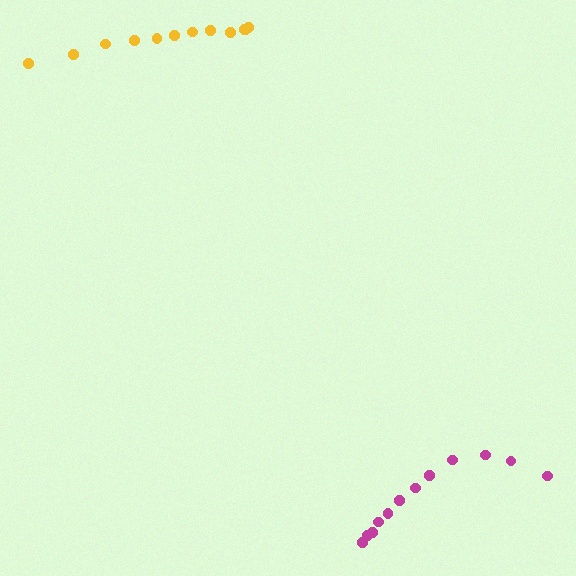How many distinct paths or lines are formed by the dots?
There are 2 distinct paths.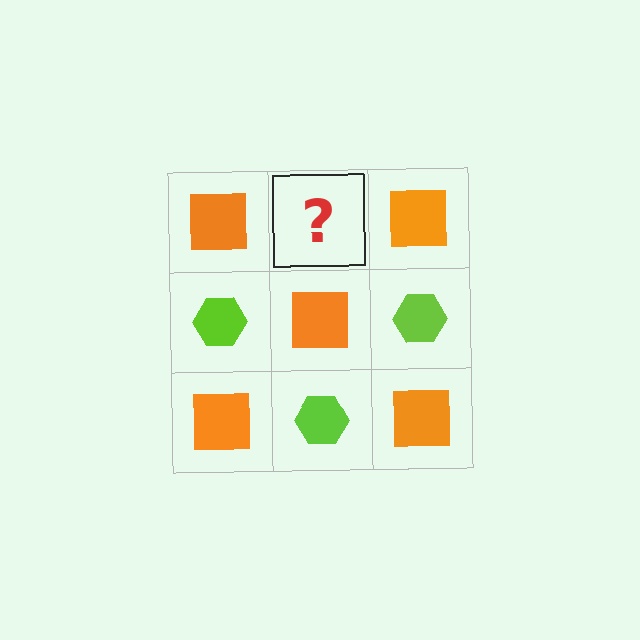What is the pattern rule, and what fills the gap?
The rule is that it alternates orange square and lime hexagon in a checkerboard pattern. The gap should be filled with a lime hexagon.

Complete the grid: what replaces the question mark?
The question mark should be replaced with a lime hexagon.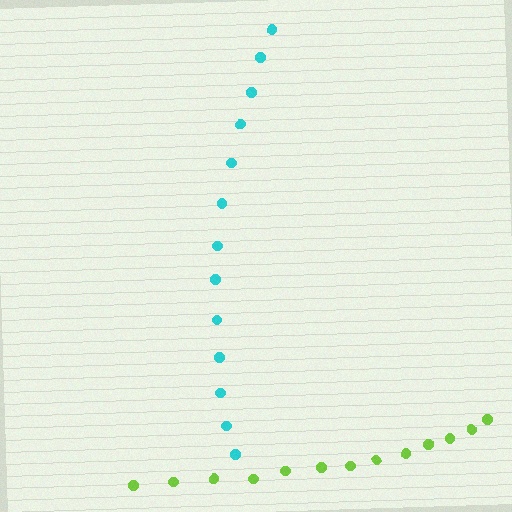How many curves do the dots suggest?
There are 2 distinct paths.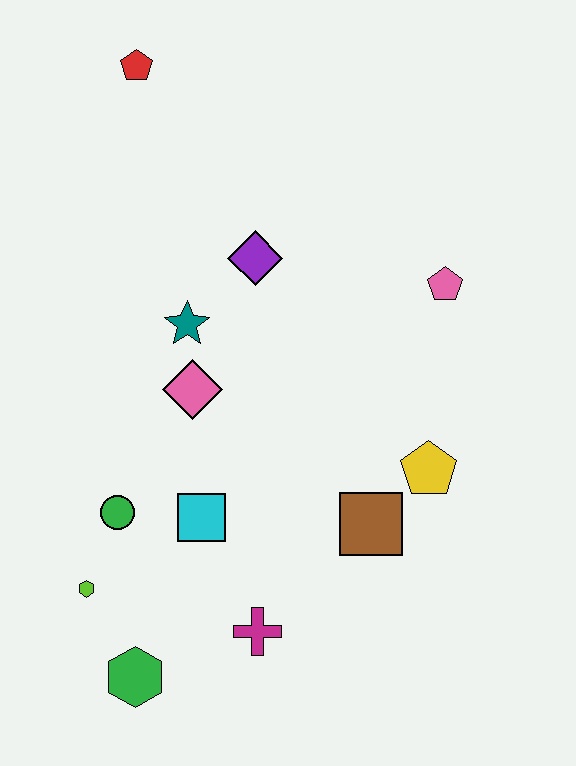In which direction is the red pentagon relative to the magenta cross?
The red pentagon is above the magenta cross.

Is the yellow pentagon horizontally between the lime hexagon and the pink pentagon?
Yes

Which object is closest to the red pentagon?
The purple diamond is closest to the red pentagon.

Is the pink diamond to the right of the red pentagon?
Yes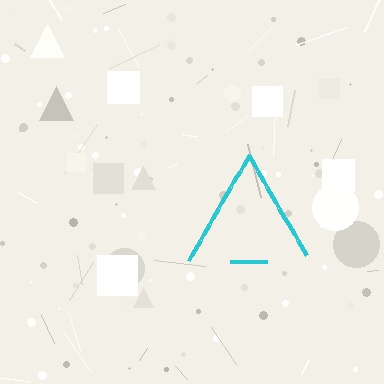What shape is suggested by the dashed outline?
The dashed outline suggests a triangle.